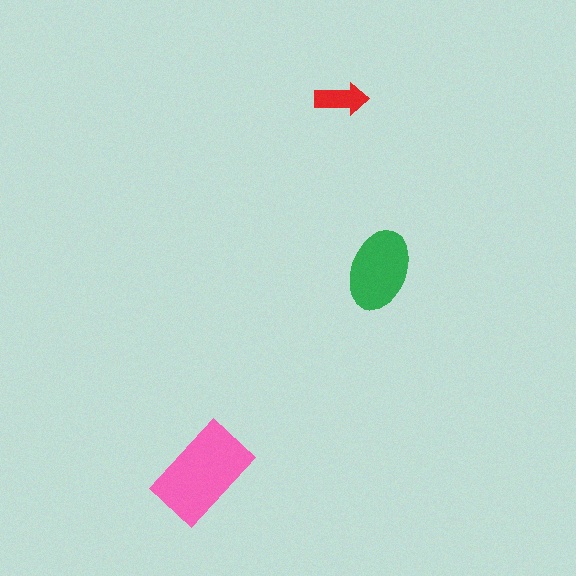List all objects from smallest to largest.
The red arrow, the green ellipse, the pink rectangle.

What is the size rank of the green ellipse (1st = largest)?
2nd.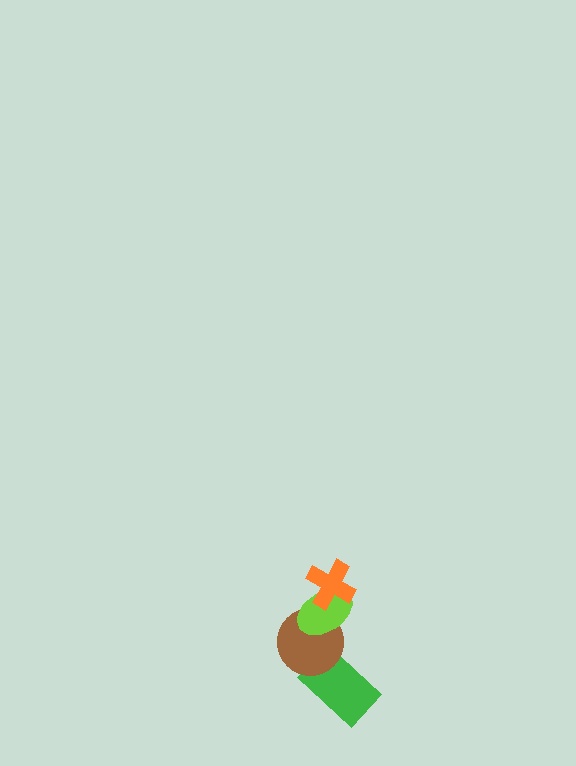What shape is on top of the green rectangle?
The brown circle is on top of the green rectangle.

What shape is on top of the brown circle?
The lime ellipse is on top of the brown circle.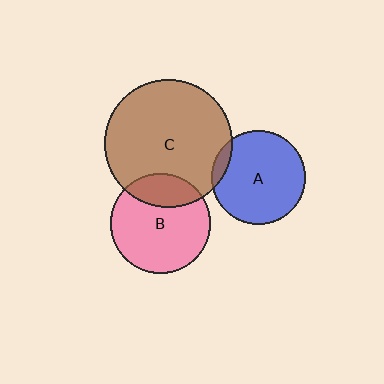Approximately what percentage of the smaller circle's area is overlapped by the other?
Approximately 10%.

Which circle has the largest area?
Circle C (brown).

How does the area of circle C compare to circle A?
Approximately 1.9 times.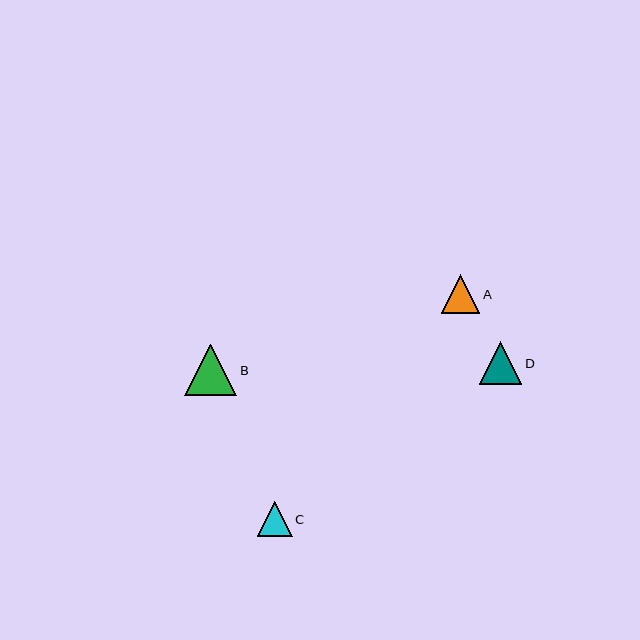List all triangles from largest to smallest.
From largest to smallest: B, D, A, C.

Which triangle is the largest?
Triangle B is the largest with a size of approximately 52 pixels.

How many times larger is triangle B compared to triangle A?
Triangle B is approximately 1.3 times the size of triangle A.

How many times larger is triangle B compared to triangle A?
Triangle B is approximately 1.3 times the size of triangle A.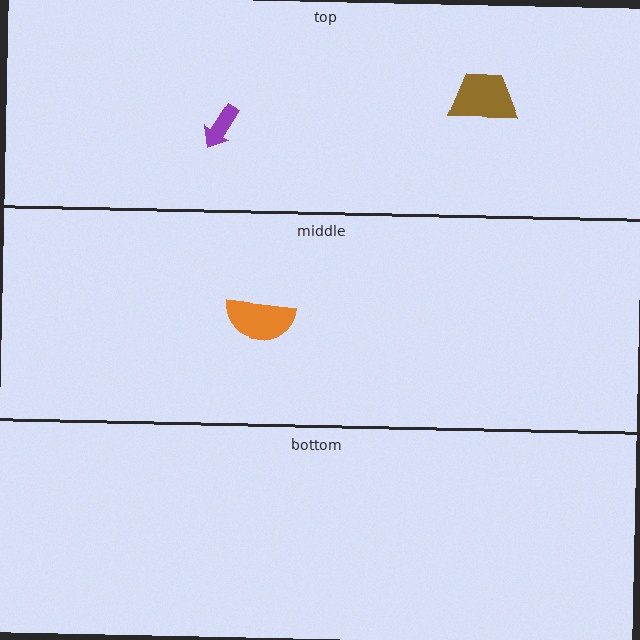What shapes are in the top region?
The purple arrow, the brown trapezoid.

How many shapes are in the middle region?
1.